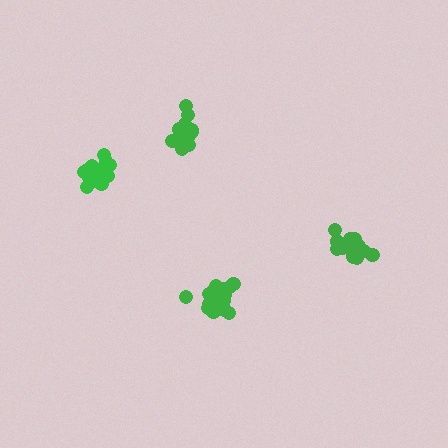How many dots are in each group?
Group 1: 17 dots, Group 2: 15 dots, Group 3: 20 dots, Group 4: 18 dots (70 total).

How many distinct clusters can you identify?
There are 4 distinct clusters.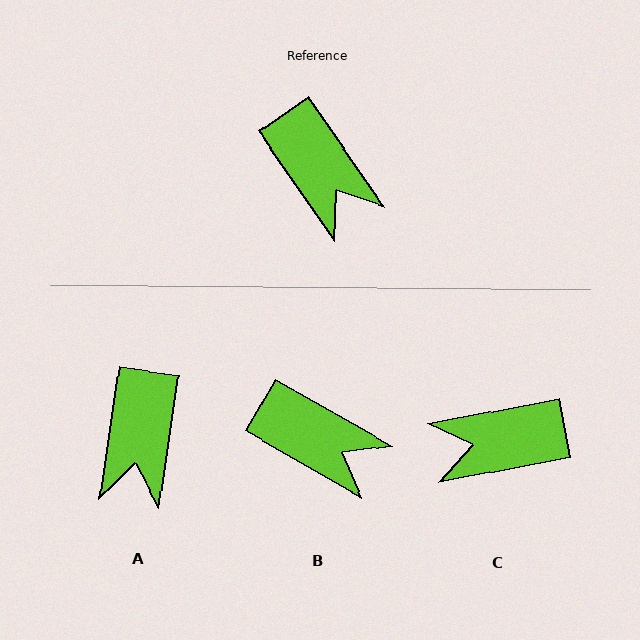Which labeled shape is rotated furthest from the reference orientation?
C, about 114 degrees away.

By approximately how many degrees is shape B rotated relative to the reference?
Approximately 25 degrees counter-clockwise.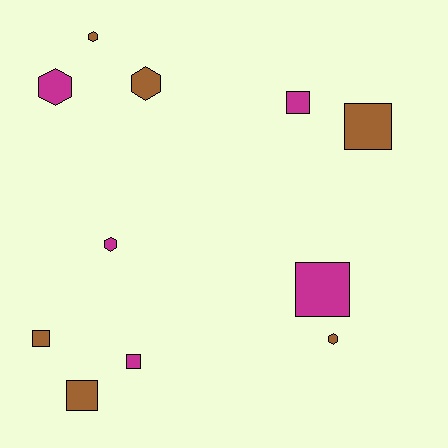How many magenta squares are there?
There are 3 magenta squares.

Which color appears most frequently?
Brown, with 6 objects.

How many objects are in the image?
There are 11 objects.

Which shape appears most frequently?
Square, with 6 objects.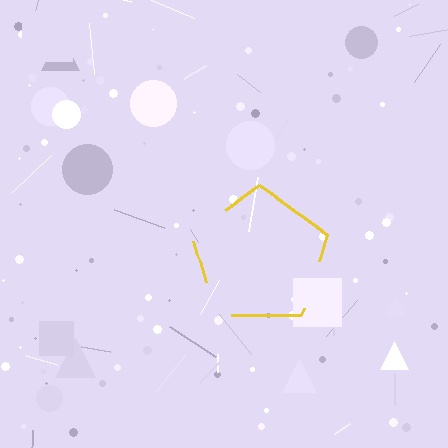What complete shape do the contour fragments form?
The contour fragments form a pentagon.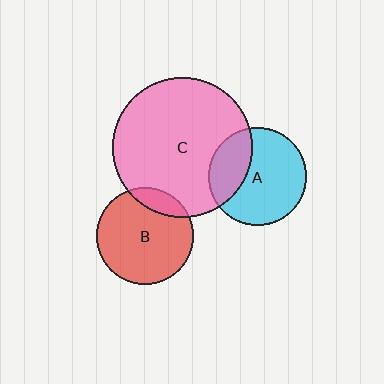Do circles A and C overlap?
Yes.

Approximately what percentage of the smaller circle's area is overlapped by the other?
Approximately 30%.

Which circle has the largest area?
Circle C (pink).